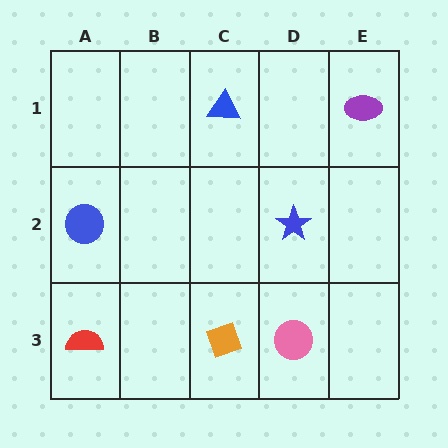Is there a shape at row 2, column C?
No, that cell is empty.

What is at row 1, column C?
A blue triangle.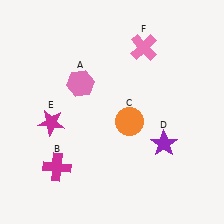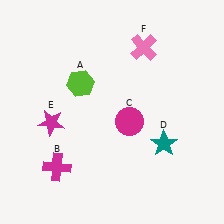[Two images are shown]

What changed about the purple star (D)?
In Image 1, D is purple. In Image 2, it changed to teal.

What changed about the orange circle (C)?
In Image 1, C is orange. In Image 2, it changed to magenta.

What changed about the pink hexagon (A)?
In Image 1, A is pink. In Image 2, it changed to lime.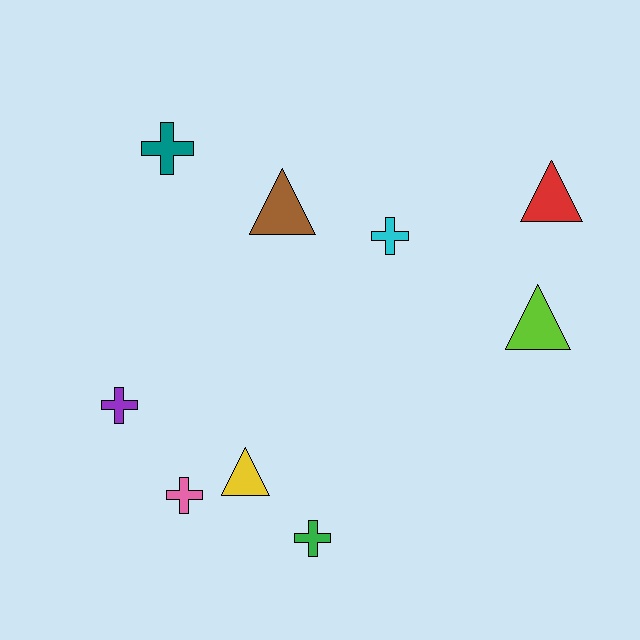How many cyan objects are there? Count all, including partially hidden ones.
There is 1 cyan object.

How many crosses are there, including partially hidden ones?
There are 5 crosses.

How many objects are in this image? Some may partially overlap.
There are 9 objects.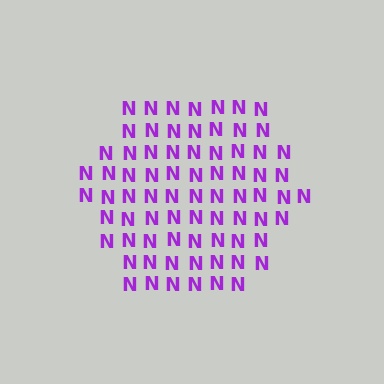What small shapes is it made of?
It is made of small letter N's.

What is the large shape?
The large shape is a hexagon.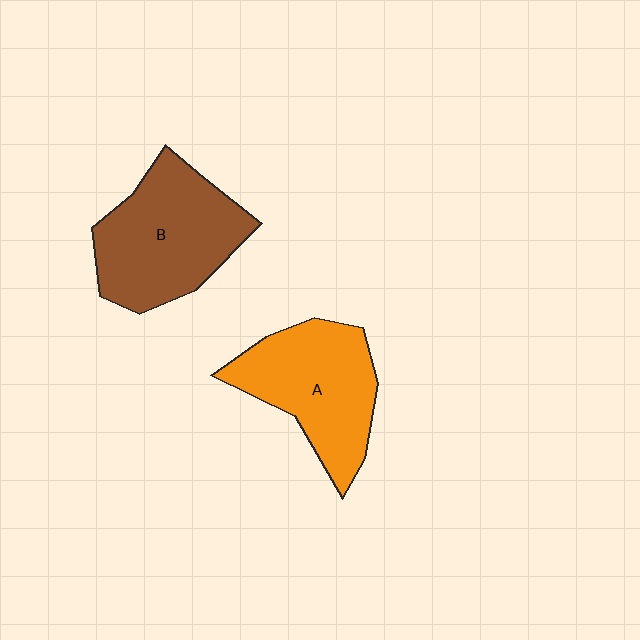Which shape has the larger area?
Shape B (brown).